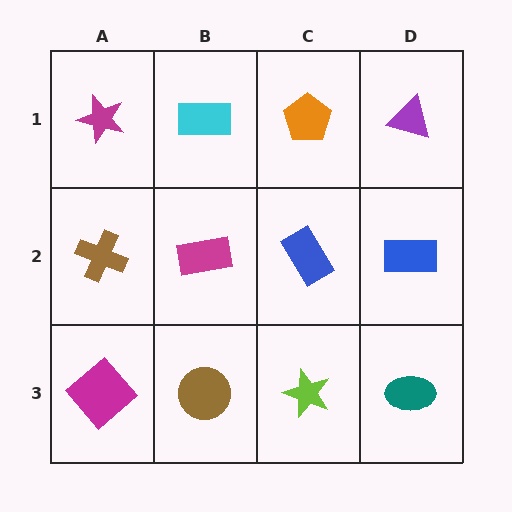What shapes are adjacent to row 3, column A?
A brown cross (row 2, column A), a brown circle (row 3, column B).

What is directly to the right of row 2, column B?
A blue rectangle.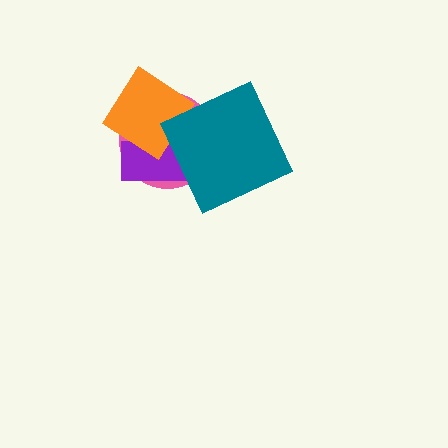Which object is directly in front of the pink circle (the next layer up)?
The purple rectangle is directly in front of the pink circle.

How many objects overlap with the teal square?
2 objects overlap with the teal square.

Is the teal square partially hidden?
No, no other shape covers it.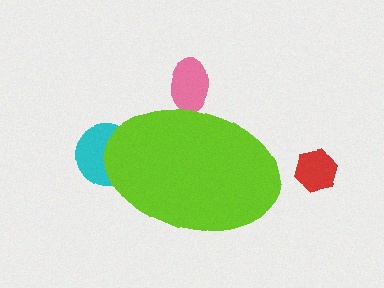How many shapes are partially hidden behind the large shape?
2 shapes are partially hidden.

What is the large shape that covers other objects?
A lime ellipse.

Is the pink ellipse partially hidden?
Yes, the pink ellipse is partially hidden behind the lime ellipse.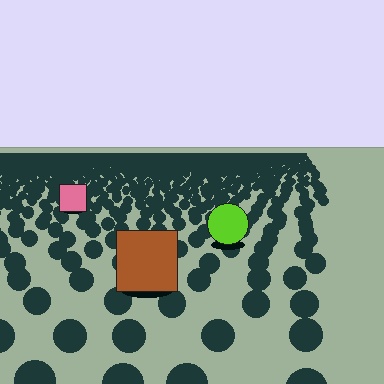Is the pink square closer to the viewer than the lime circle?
No. The lime circle is closer — you can tell from the texture gradient: the ground texture is coarser near it.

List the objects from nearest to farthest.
From nearest to farthest: the brown square, the lime circle, the pink square.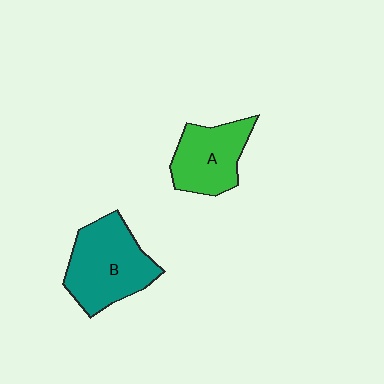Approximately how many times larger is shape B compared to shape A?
Approximately 1.3 times.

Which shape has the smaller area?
Shape A (green).